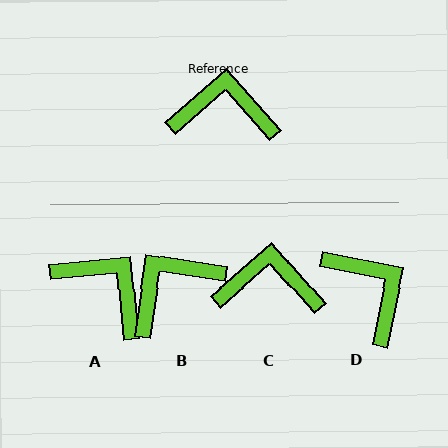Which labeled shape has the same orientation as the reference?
C.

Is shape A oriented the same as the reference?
No, it is off by about 36 degrees.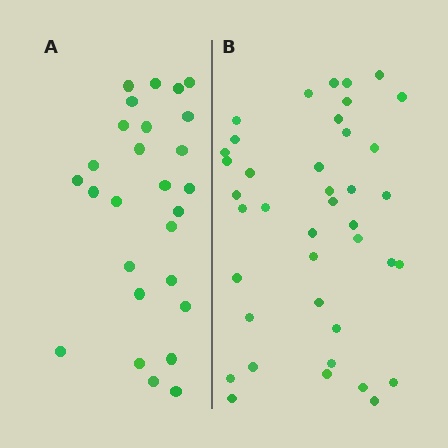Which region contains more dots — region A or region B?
Region B (the right region) has more dots.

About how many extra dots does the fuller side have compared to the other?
Region B has approximately 15 more dots than region A.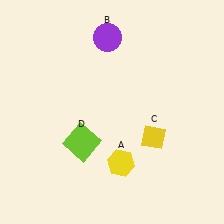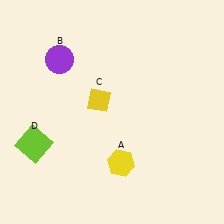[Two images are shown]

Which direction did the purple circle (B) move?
The purple circle (B) moved left.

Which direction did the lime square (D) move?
The lime square (D) moved left.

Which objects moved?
The objects that moved are: the purple circle (B), the yellow diamond (C), the lime square (D).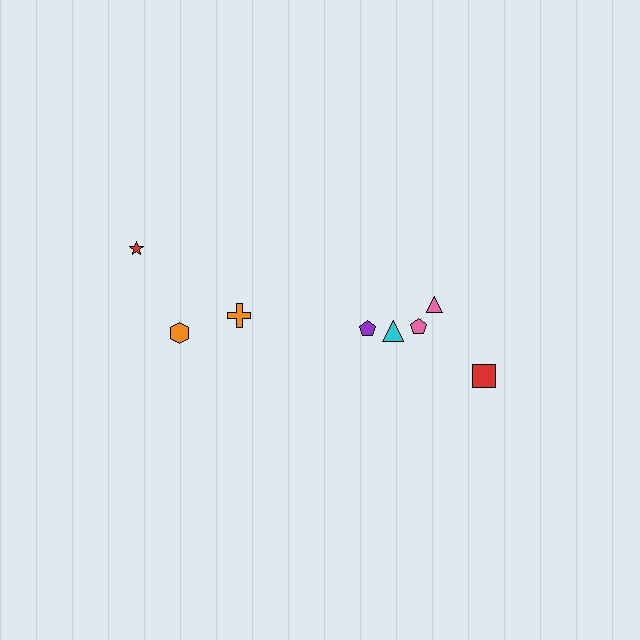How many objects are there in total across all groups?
There are 8 objects.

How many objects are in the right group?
There are 5 objects.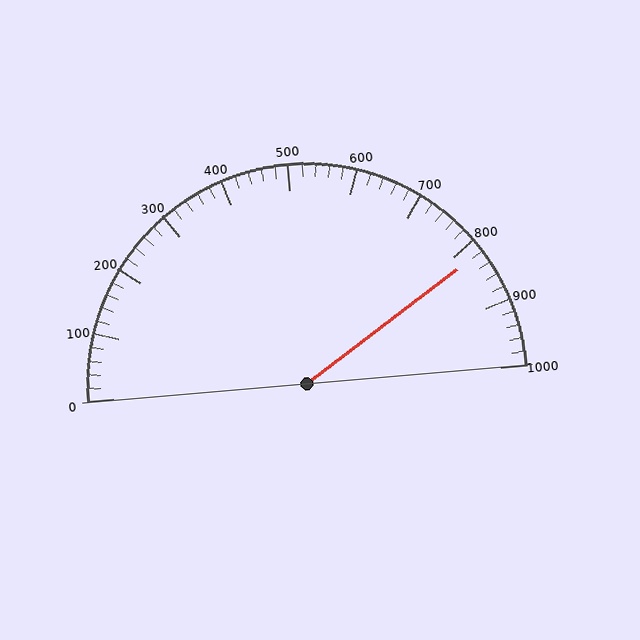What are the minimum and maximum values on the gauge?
The gauge ranges from 0 to 1000.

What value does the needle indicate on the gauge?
The needle indicates approximately 820.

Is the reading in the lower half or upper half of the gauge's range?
The reading is in the upper half of the range (0 to 1000).